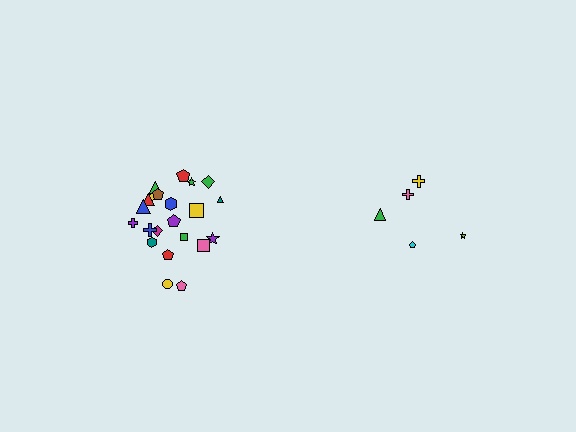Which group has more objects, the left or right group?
The left group.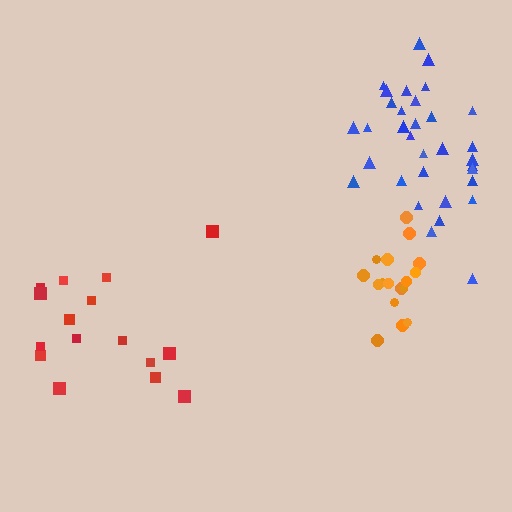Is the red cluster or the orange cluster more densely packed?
Orange.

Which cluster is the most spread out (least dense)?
Red.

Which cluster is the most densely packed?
Orange.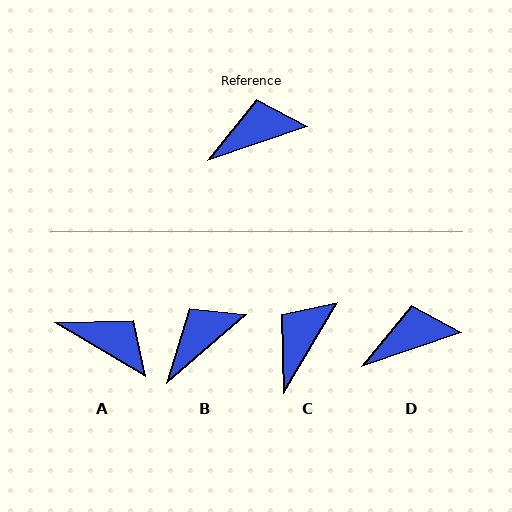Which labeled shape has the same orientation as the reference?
D.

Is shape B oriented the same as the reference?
No, it is off by about 22 degrees.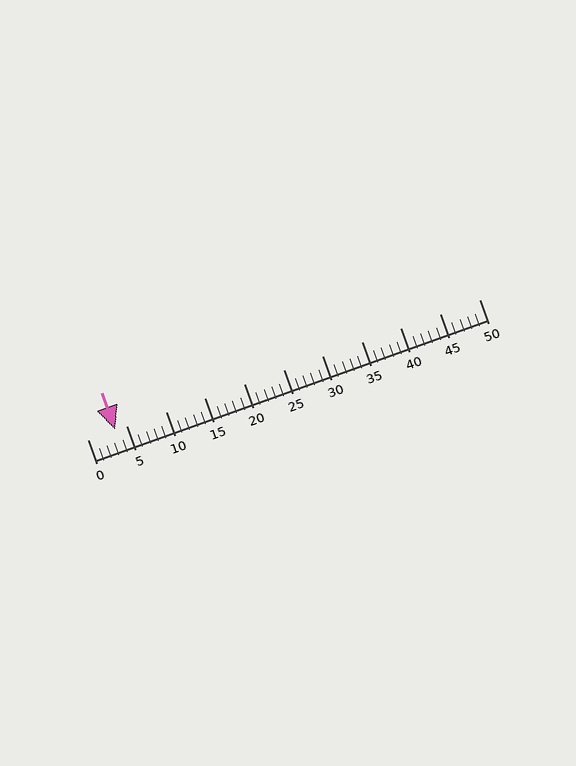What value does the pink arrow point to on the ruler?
The pink arrow points to approximately 4.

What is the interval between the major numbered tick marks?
The major tick marks are spaced 5 units apart.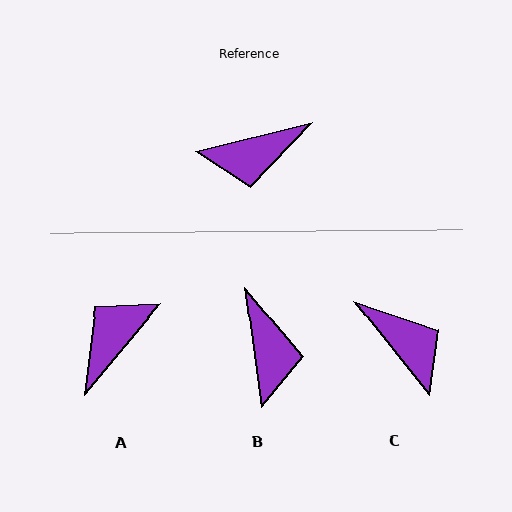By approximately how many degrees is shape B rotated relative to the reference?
Approximately 84 degrees counter-clockwise.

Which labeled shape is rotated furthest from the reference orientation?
A, about 144 degrees away.